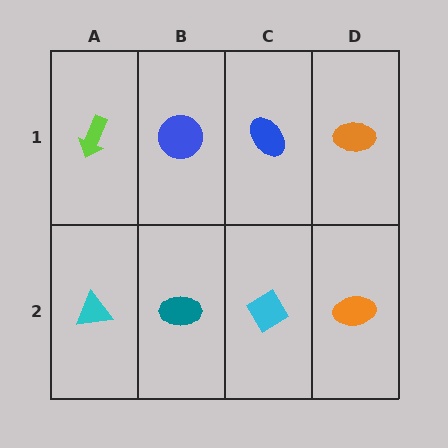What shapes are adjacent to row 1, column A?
A cyan triangle (row 2, column A), a blue circle (row 1, column B).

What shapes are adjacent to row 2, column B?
A blue circle (row 1, column B), a cyan triangle (row 2, column A), a cyan diamond (row 2, column C).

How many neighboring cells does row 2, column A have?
2.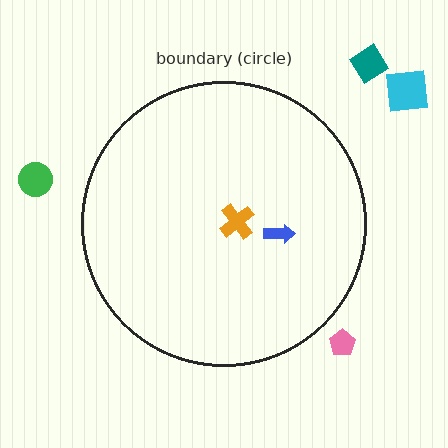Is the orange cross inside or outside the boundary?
Inside.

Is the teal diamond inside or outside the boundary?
Outside.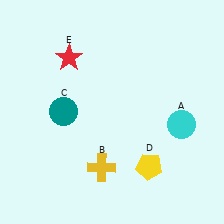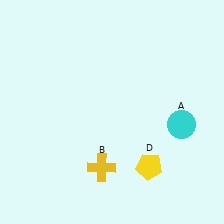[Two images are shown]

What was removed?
The teal circle (C), the red star (E) were removed in Image 2.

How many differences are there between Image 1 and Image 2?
There are 2 differences between the two images.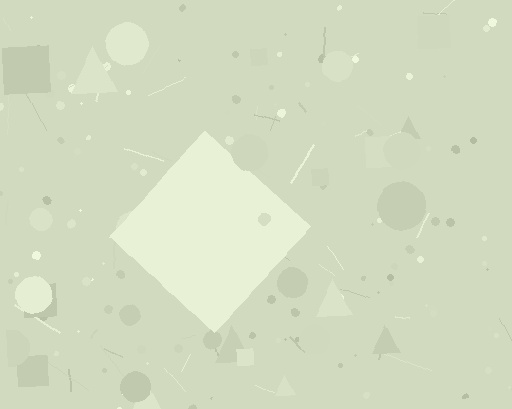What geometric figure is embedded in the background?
A diamond is embedded in the background.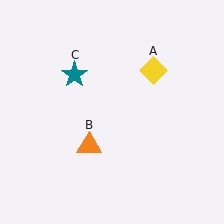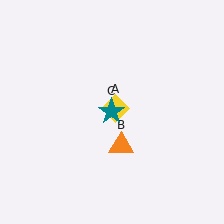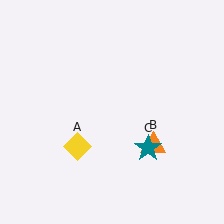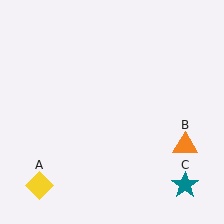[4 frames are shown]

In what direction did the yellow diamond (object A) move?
The yellow diamond (object A) moved down and to the left.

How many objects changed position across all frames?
3 objects changed position: yellow diamond (object A), orange triangle (object B), teal star (object C).